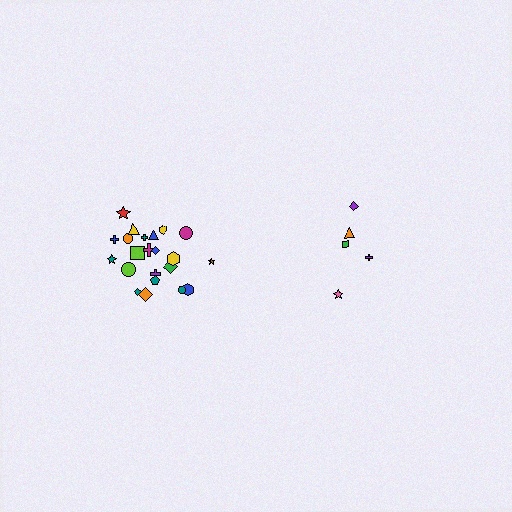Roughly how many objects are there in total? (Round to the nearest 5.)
Roughly 25 objects in total.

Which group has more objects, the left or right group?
The left group.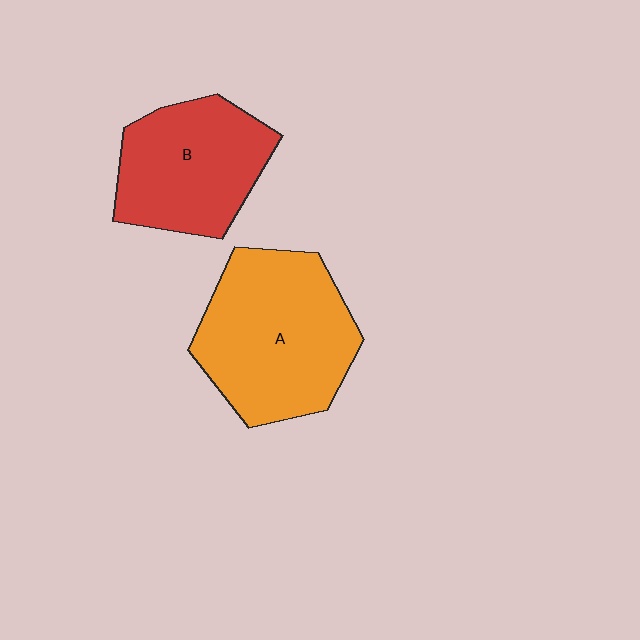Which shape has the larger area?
Shape A (orange).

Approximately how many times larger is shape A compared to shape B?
Approximately 1.3 times.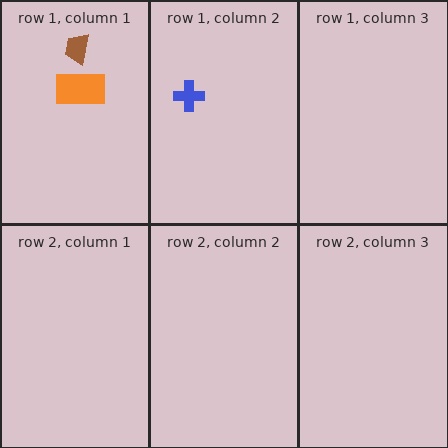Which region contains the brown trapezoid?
The row 1, column 1 region.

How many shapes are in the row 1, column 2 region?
1.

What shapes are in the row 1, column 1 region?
The brown trapezoid, the orange rectangle.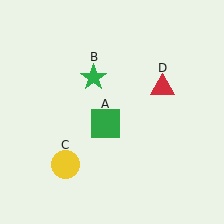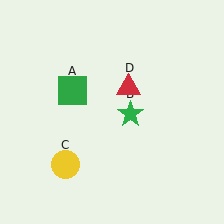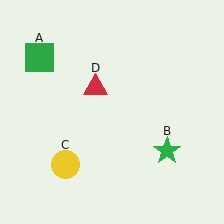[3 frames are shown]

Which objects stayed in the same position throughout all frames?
Yellow circle (object C) remained stationary.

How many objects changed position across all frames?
3 objects changed position: green square (object A), green star (object B), red triangle (object D).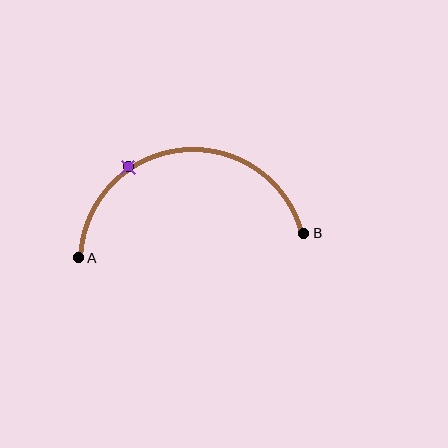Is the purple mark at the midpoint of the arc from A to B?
No. The purple mark lies on the arc but is closer to endpoint A. The arc midpoint would be at the point on the curve equidistant along the arc from both A and B.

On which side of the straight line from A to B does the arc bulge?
The arc bulges above the straight line connecting A and B.